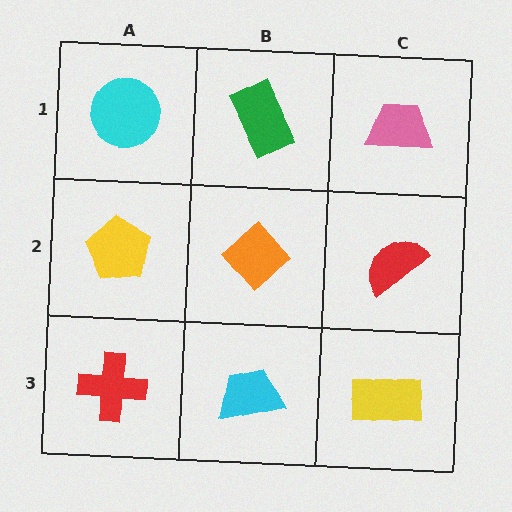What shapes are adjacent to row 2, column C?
A pink trapezoid (row 1, column C), a yellow rectangle (row 3, column C), an orange diamond (row 2, column B).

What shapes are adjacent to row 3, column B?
An orange diamond (row 2, column B), a red cross (row 3, column A), a yellow rectangle (row 3, column C).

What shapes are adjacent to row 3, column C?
A red semicircle (row 2, column C), a cyan trapezoid (row 3, column B).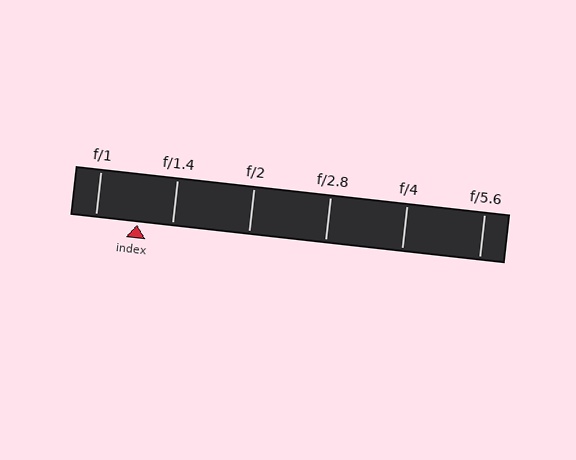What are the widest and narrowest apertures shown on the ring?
The widest aperture shown is f/1 and the narrowest is f/5.6.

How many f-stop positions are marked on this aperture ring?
There are 6 f-stop positions marked.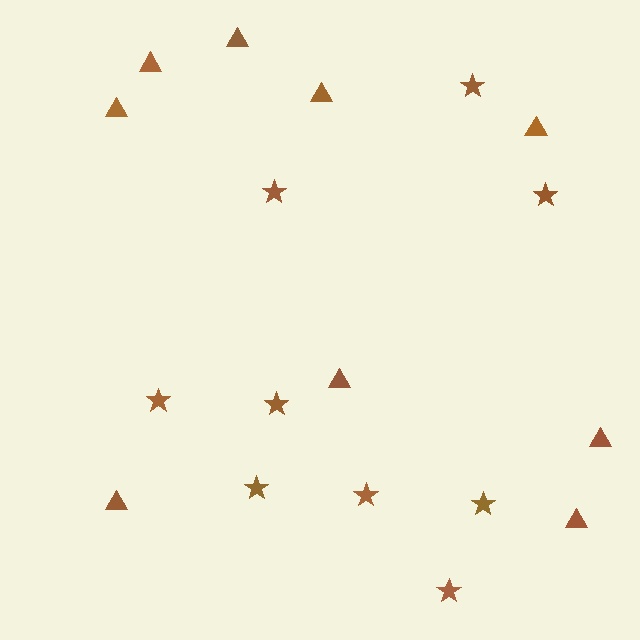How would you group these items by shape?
There are 2 groups: one group of triangles (9) and one group of stars (9).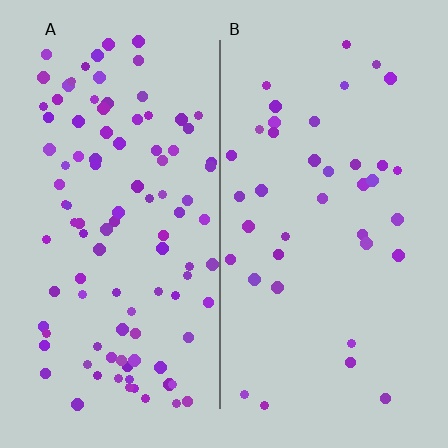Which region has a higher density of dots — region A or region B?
A (the left).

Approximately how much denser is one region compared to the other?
Approximately 2.6× — region A over region B.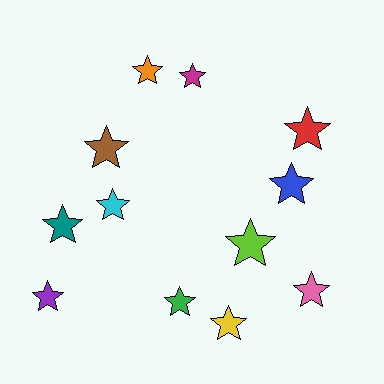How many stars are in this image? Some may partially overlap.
There are 12 stars.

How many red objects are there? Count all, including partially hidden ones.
There is 1 red object.